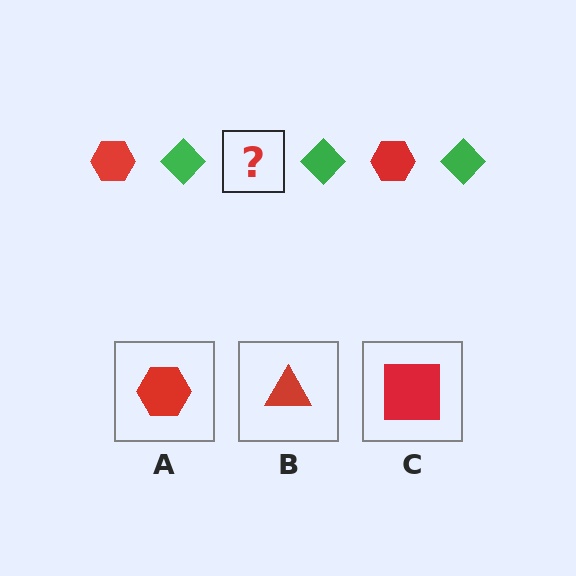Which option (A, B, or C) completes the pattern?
A.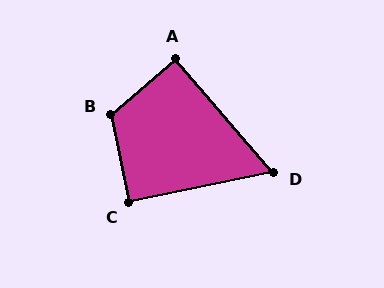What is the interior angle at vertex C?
Approximately 90 degrees (approximately right).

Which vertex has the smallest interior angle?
D, at approximately 61 degrees.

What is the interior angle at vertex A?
Approximately 90 degrees (approximately right).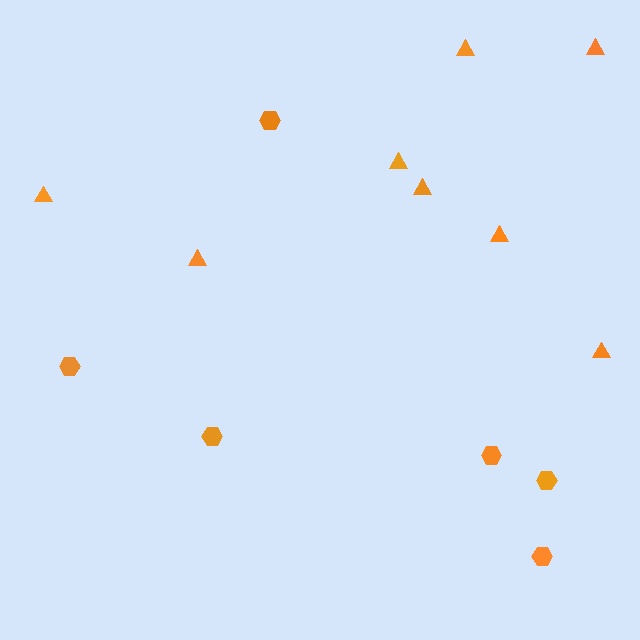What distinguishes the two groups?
There are 2 groups: one group of triangles (8) and one group of hexagons (6).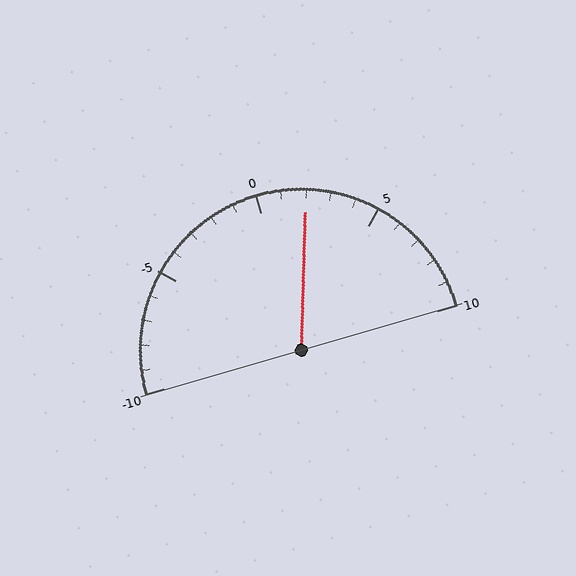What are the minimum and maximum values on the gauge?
The gauge ranges from -10 to 10.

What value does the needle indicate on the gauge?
The needle indicates approximately 2.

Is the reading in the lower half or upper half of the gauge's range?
The reading is in the upper half of the range (-10 to 10).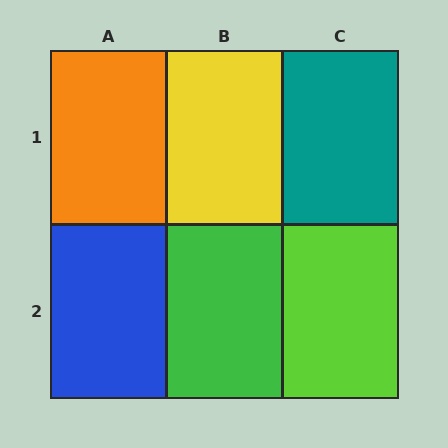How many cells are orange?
1 cell is orange.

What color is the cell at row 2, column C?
Lime.